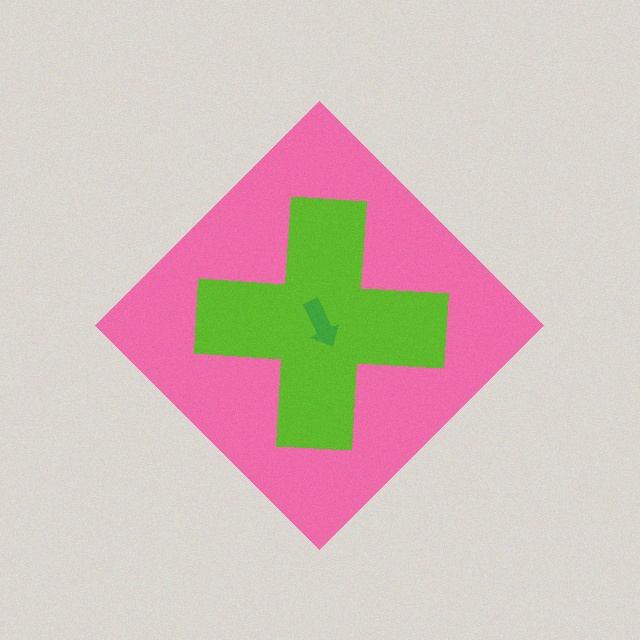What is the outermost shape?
The pink diamond.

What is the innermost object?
The green arrow.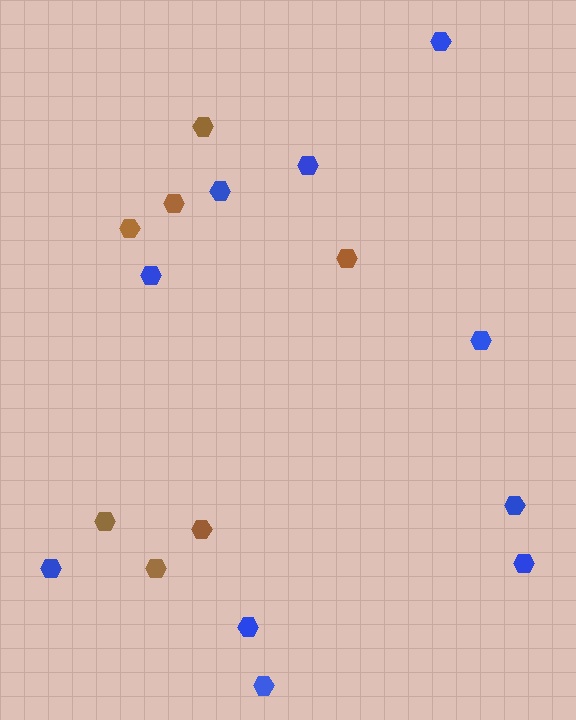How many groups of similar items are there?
There are 2 groups: one group of brown hexagons (7) and one group of blue hexagons (10).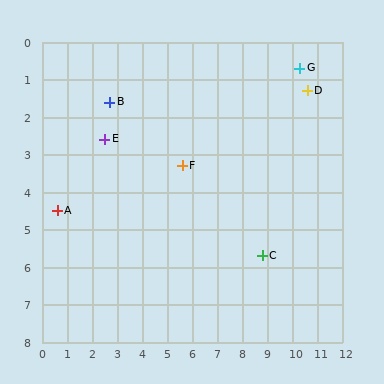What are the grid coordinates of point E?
Point E is at approximately (2.5, 2.6).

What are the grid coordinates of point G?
Point G is at approximately (10.3, 0.7).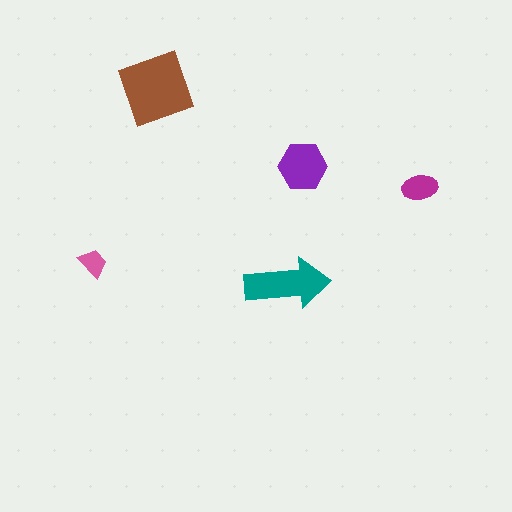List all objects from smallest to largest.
The pink trapezoid, the magenta ellipse, the purple hexagon, the teal arrow, the brown diamond.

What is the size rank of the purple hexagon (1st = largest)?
3rd.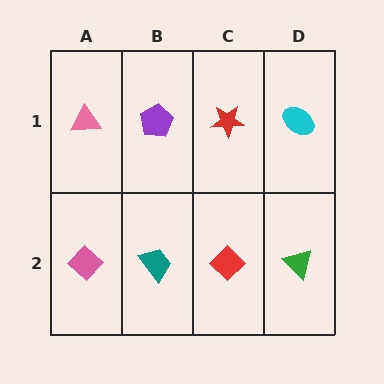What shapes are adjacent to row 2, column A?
A pink triangle (row 1, column A), a teal trapezoid (row 2, column B).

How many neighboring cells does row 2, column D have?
2.